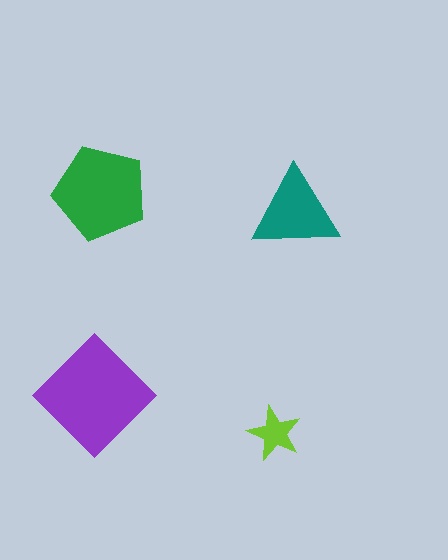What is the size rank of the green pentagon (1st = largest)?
2nd.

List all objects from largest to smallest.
The purple diamond, the green pentagon, the teal triangle, the lime star.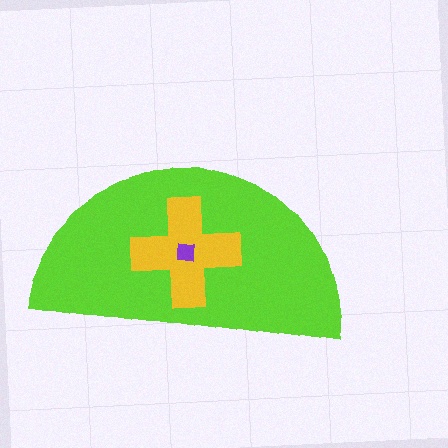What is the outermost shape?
The lime semicircle.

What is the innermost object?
The purple square.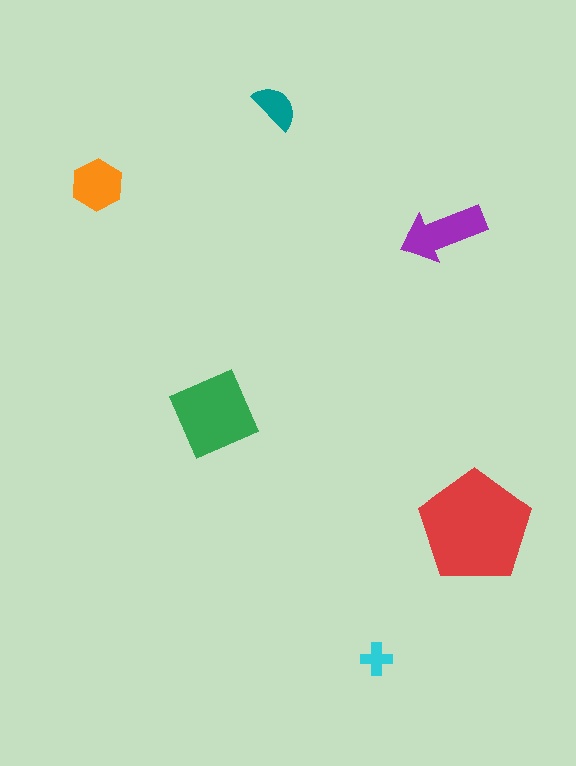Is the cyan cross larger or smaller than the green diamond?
Smaller.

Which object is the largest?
The red pentagon.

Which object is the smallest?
The cyan cross.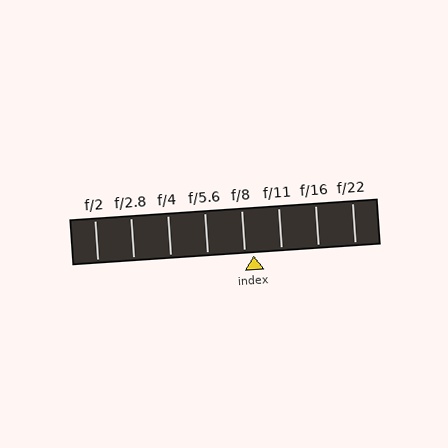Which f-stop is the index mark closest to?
The index mark is closest to f/8.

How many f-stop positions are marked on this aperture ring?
There are 8 f-stop positions marked.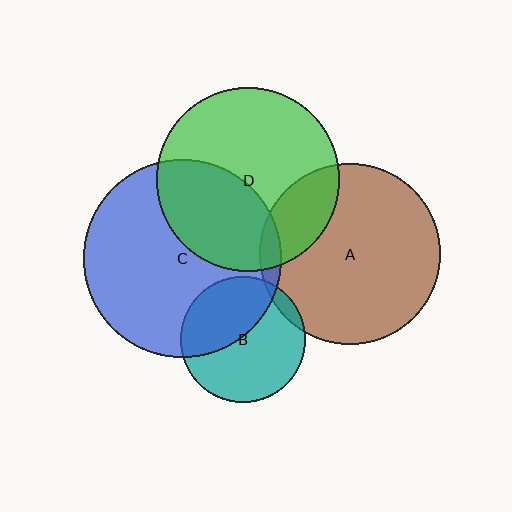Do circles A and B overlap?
Yes.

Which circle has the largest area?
Circle C (blue).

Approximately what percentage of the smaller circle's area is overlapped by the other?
Approximately 5%.